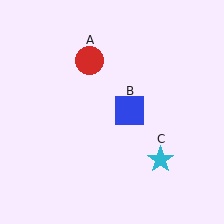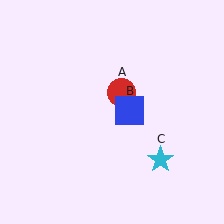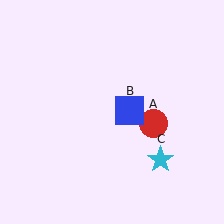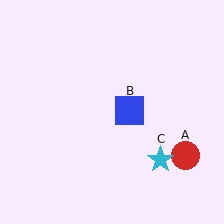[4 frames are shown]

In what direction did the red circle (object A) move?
The red circle (object A) moved down and to the right.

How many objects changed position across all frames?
1 object changed position: red circle (object A).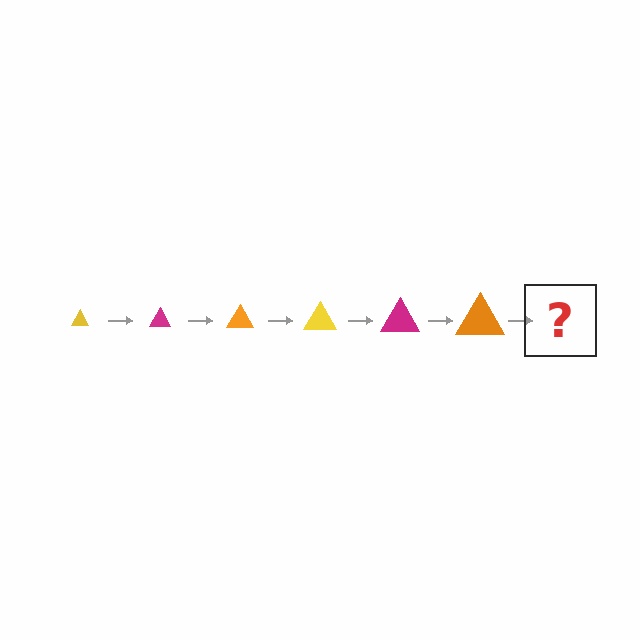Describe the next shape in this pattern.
It should be a yellow triangle, larger than the previous one.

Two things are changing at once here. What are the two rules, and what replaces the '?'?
The two rules are that the triangle grows larger each step and the color cycles through yellow, magenta, and orange. The '?' should be a yellow triangle, larger than the previous one.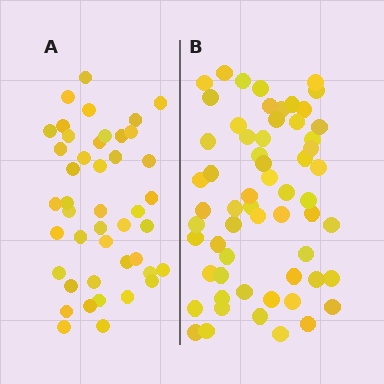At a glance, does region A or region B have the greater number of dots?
Region B (the right region) has more dots.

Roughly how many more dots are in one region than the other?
Region B has approximately 15 more dots than region A.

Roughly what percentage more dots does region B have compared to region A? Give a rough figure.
About 35% more.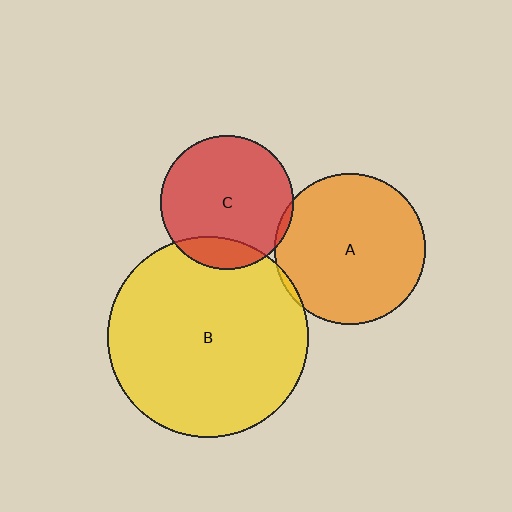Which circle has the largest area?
Circle B (yellow).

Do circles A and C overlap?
Yes.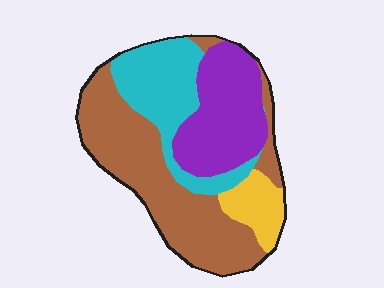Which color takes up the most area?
Brown, at roughly 45%.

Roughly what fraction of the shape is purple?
Purple takes up between a quarter and a half of the shape.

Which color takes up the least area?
Yellow, at roughly 10%.